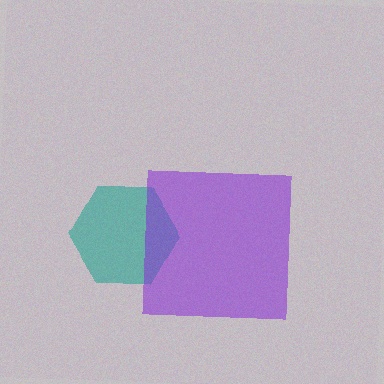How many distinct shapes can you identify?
There are 2 distinct shapes: a teal hexagon, a purple square.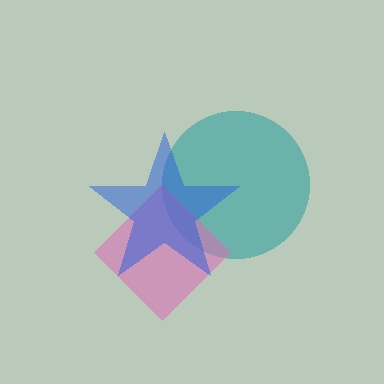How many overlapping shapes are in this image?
There are 3 overlapping shapes in the image.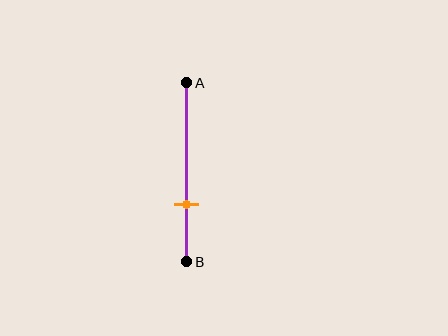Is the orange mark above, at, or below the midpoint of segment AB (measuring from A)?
The orange mark is below the midpoint of segment AB.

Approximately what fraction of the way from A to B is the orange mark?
The orange mark is approximately 70% of the way from A to B.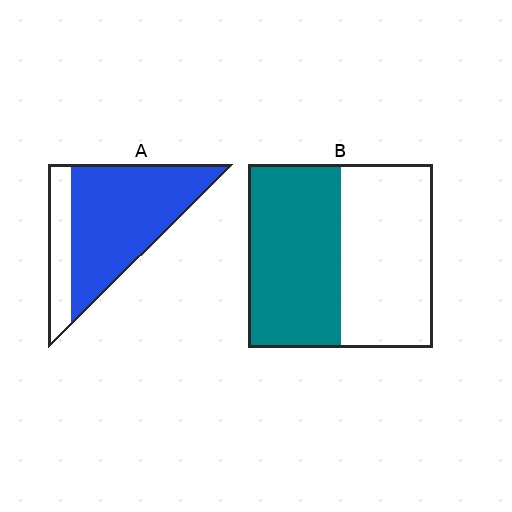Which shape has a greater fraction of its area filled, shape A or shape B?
Shape A.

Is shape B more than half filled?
Roughly half.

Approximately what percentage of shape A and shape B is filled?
A is approximately 75% and B is approximately 50%.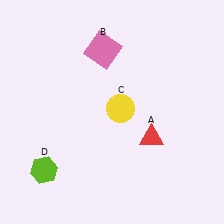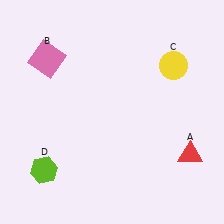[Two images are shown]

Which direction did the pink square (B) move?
The pink square (B) moved left.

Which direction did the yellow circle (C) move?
The yellow circle (C) moved right.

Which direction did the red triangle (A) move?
The red triangle (A) moved right.